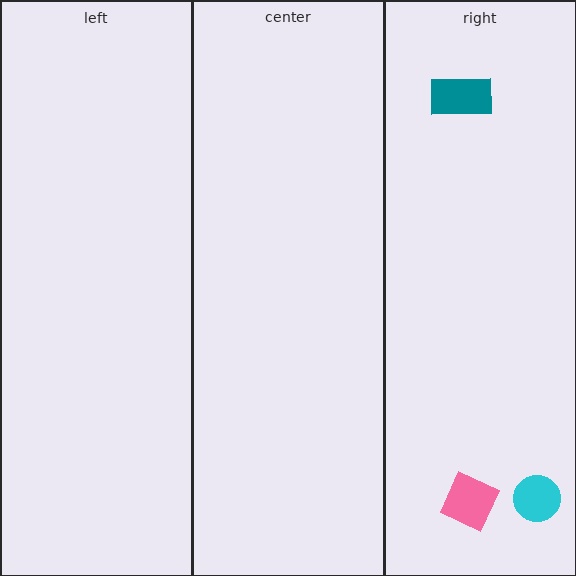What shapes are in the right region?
The teal rectangle, the pink diamond, the cyan circle.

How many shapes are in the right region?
3.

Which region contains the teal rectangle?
The right region.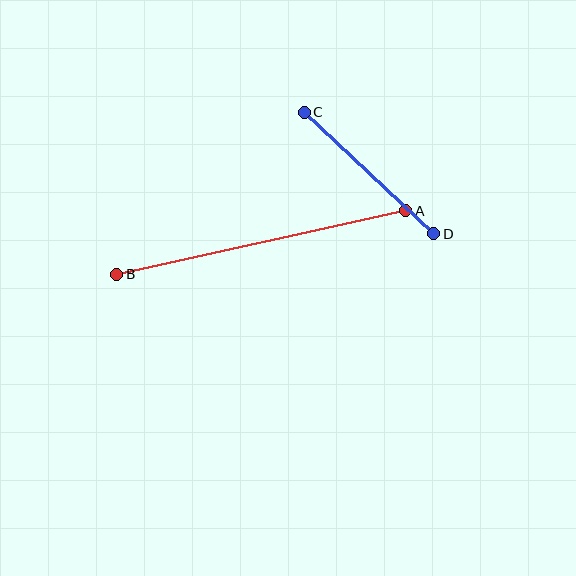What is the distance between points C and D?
The distance is approximately 178 pixels.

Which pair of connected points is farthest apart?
Points A and B are farthest apart.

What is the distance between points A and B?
The distance is approximately 296 pixels.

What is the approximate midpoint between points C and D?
The midpoint is at approximately (369, 173) pixels.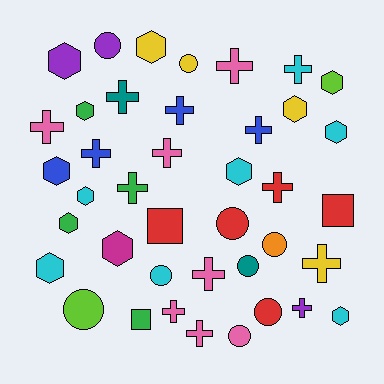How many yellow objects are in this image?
There are 4 yellow objects.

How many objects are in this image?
There are 40 objects.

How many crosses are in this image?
There are 15 crosses.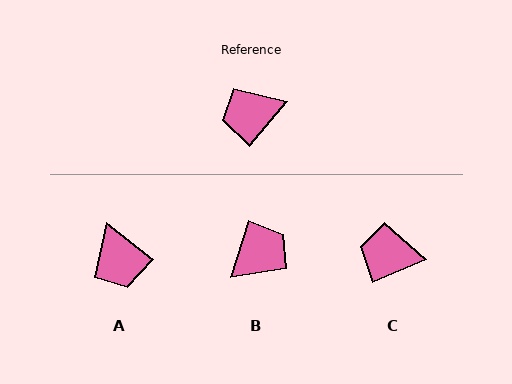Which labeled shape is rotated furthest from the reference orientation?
B, about 157 degrees away.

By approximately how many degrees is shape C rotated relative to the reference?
Approximately 27 degrees clockwise.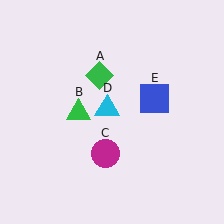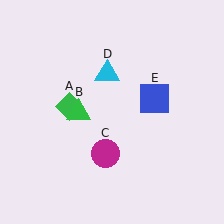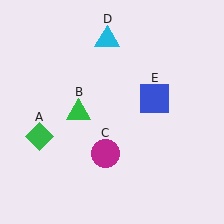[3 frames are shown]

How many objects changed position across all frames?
2 objects changed position: green diamond (object A), cyan triangle (object D).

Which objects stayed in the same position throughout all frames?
Green triangle (object B) and magenta circle (object C) and blue square (object E) remained stationary.